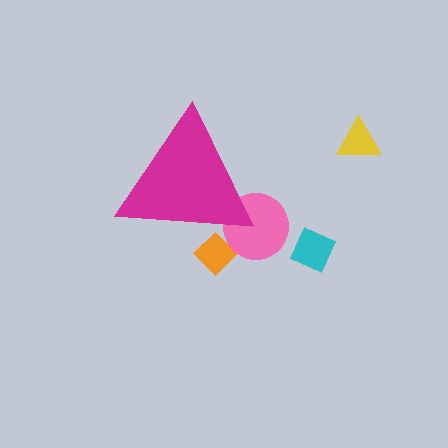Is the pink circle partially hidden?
Yes, the pink circle is partially hidden behind the magenta triangle.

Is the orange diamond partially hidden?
Yes, the orange diamond is partially hidden behind the magenta triangle.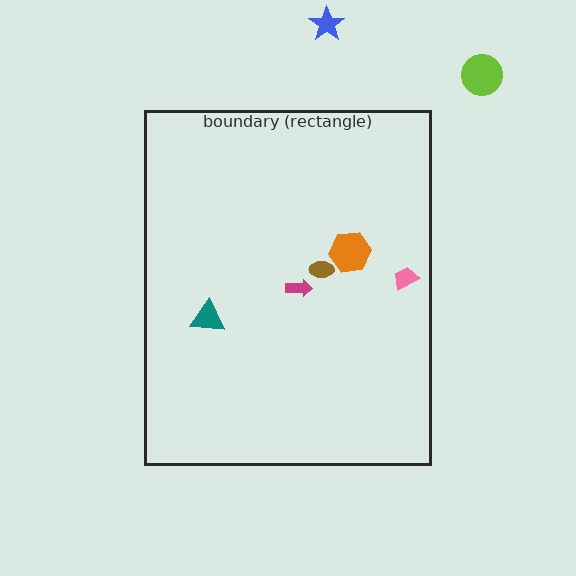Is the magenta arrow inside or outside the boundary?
Inside.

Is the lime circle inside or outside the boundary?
Outside.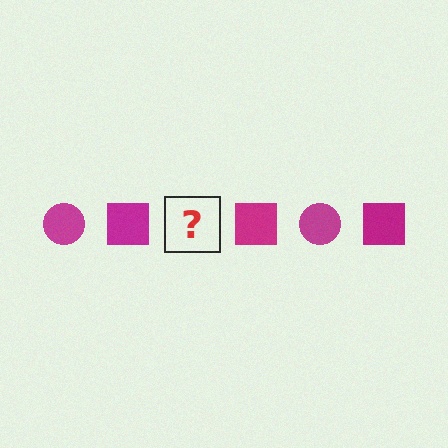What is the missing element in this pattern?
The missing element is a magenta circle.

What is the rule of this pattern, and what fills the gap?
The rule is that the pattern cycles through circle, square shapes in magenta. The gap should be filled with a magenta circle.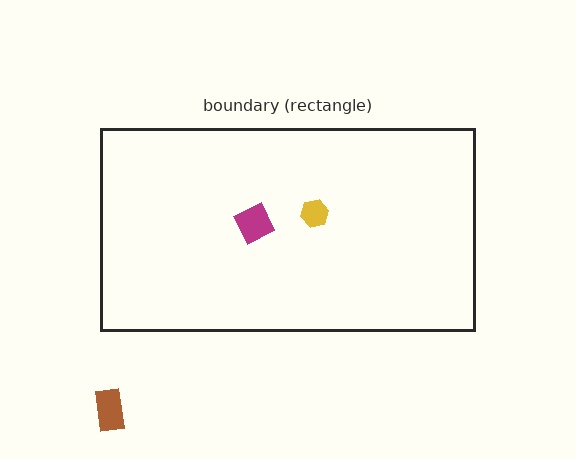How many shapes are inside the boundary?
2 inside, 1 outside.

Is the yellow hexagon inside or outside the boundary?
Inside.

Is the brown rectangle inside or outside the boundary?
Outside.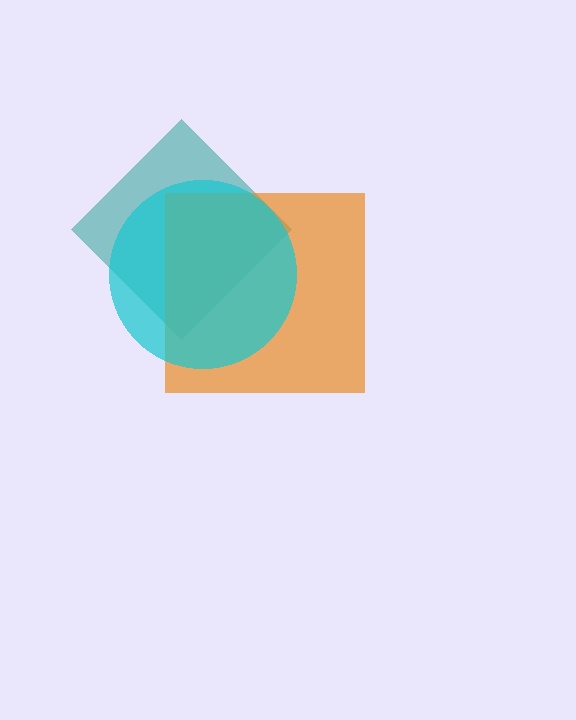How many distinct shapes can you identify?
There are 3 distinct shapes: a teal diamond, an orange square, a cyan circle.